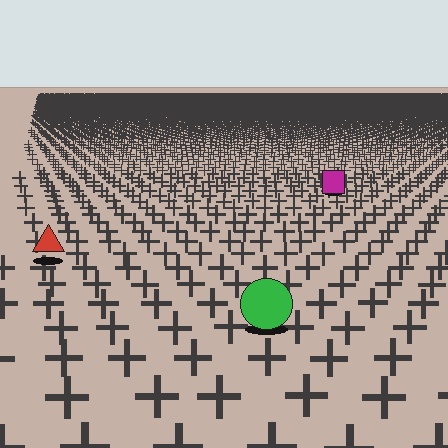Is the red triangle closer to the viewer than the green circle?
No. The green circle is closer — you can tell from the texture gradient: the ground texture is coarser near it.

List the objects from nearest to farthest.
From nearest to farthest: the green circle, the red triangle, the magenta square.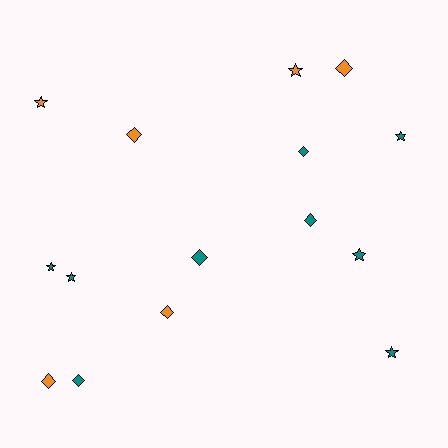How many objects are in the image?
There are 15 objects.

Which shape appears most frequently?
Diamond, with 8 objects.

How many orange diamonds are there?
There are 4 orange diamonds.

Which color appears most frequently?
Teal, with 9 objects.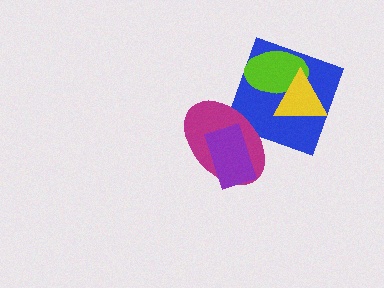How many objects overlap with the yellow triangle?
2 objects overlap with the yellow triangle.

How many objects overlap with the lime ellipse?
2 objects overlap with the lime ellipse.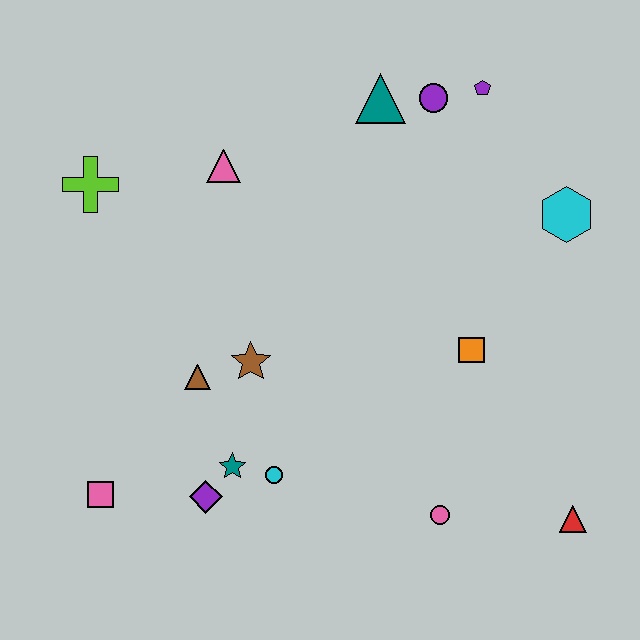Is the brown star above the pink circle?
Yes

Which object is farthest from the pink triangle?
The red triangle is farthest from the pink triangle.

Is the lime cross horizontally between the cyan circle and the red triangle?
No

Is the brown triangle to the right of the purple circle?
No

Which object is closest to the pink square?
The purple diamond is closest to the pink square.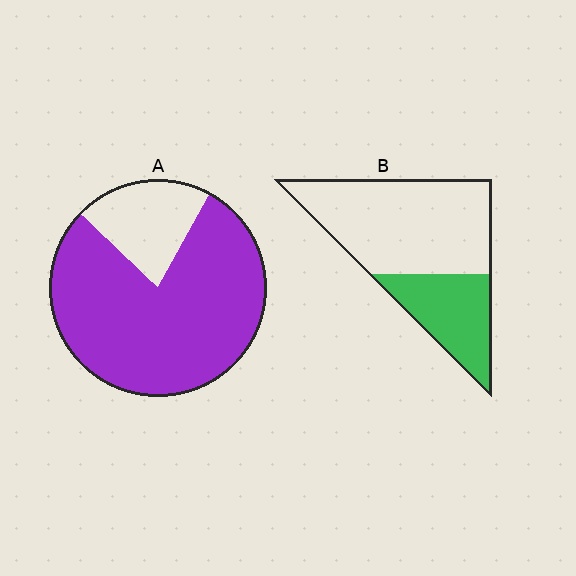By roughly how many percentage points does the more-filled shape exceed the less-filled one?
By roughly 45 percentage points (A over B).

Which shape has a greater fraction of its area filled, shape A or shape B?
Shape A.